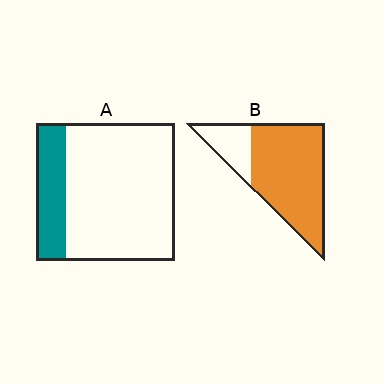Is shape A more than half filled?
No.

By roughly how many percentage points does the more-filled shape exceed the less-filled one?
By roughly 55 percentage points (B over A).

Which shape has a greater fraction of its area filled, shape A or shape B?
Shape B.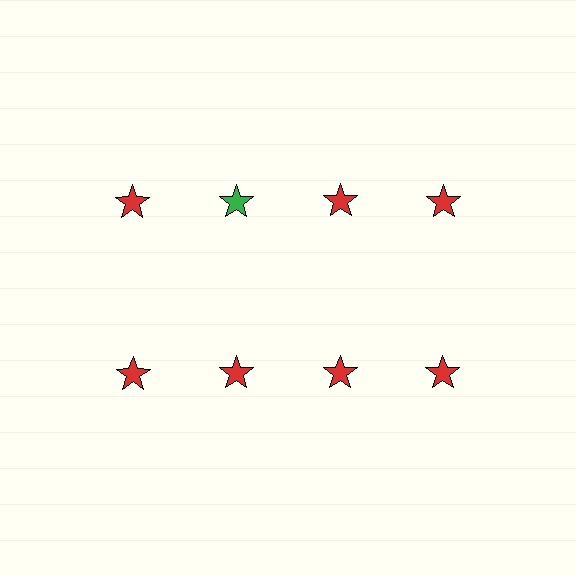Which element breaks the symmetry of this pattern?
The green star in the top row, second from left column breaks the symmetry. All other shapes are red stars.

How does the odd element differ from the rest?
It has a different color: green instead of red.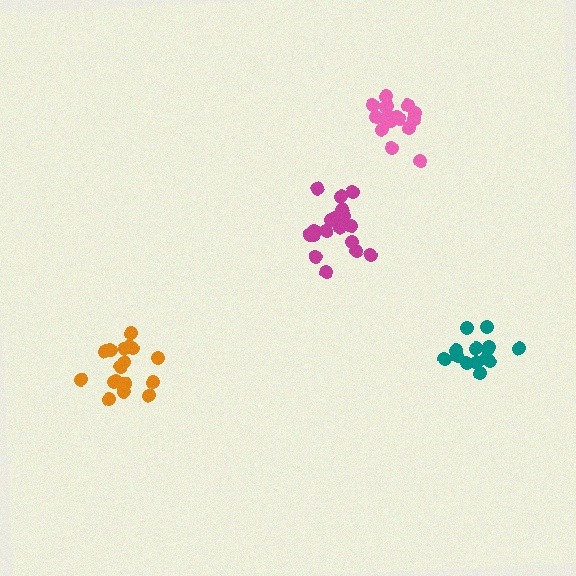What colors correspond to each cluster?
The clusters are colored: magenta, orange, teal, pink.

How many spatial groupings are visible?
There are 4 spatial groupings.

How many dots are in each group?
Group 1: 18 dots, Group 2: 17 dots, Group 3: 14 dots, Group 4: 17 dots (66 total).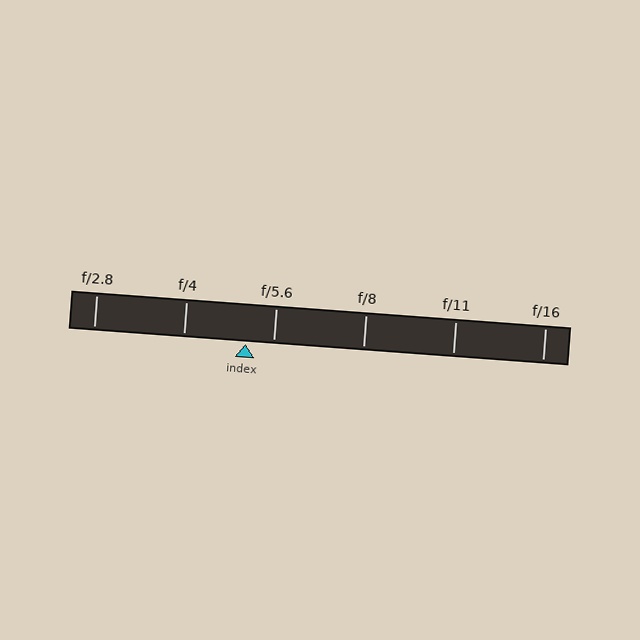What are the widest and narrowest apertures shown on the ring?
The widest aperture shown is f/2.8 and the narrowest is f/16.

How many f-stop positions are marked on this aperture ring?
There are 6 f-stop positions marked.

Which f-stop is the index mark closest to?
The index mark is closest to f/5.6.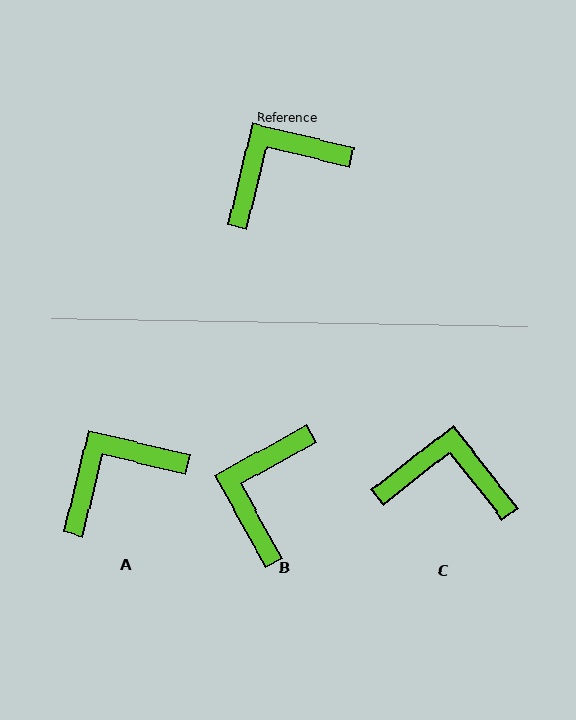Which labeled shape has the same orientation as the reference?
A.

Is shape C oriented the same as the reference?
No, it is off by about 38 degrees.